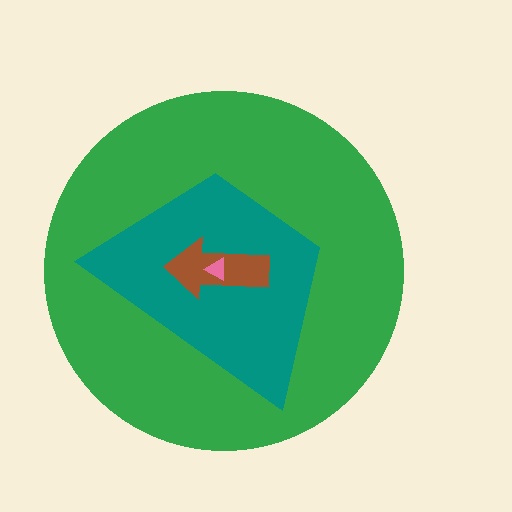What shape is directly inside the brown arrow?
The pink triangle.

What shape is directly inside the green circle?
The teal trapezoid.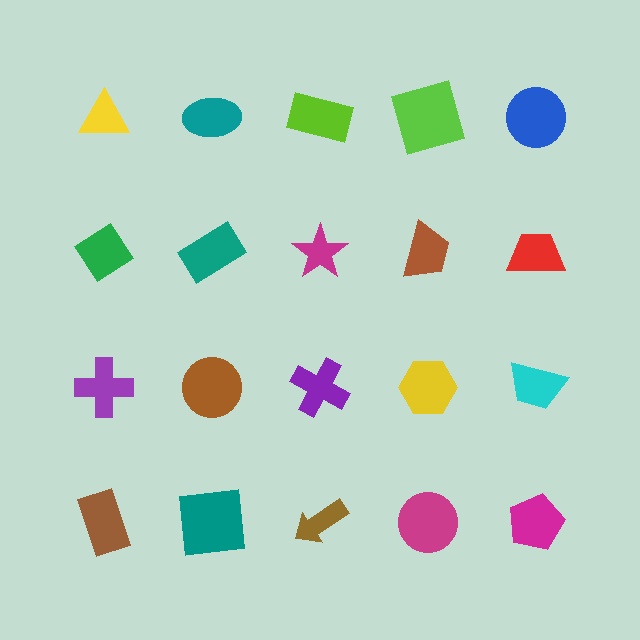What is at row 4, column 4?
A magenta circle.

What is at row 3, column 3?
A purple cross.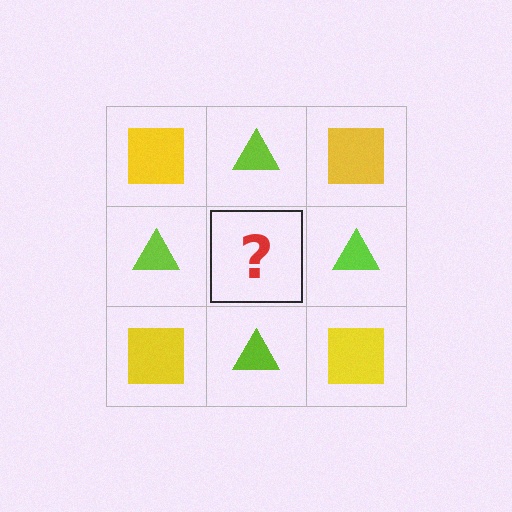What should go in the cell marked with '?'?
The missing cell should contain a yellow square.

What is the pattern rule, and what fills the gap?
The rule is that it alternates yellow square and lime triangle in a checkerboard pattern. The gap should be filled with a yellow square.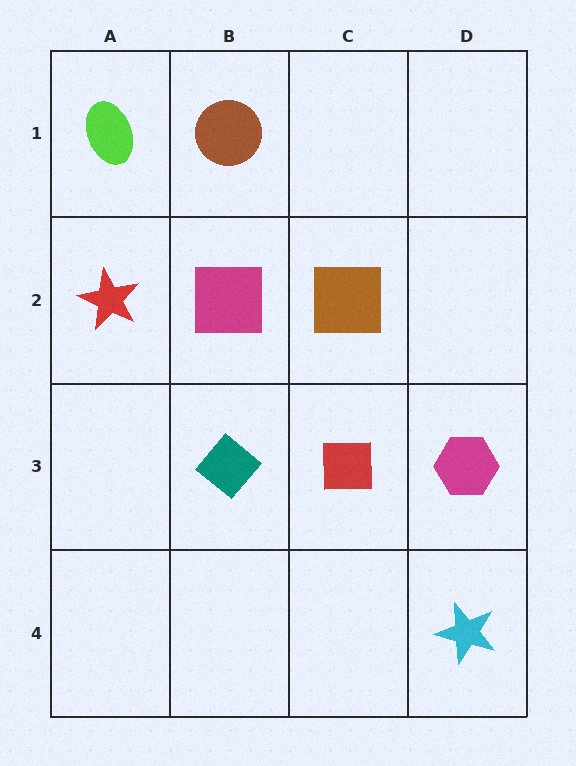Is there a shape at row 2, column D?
No, that cell is empty.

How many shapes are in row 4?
1 shape.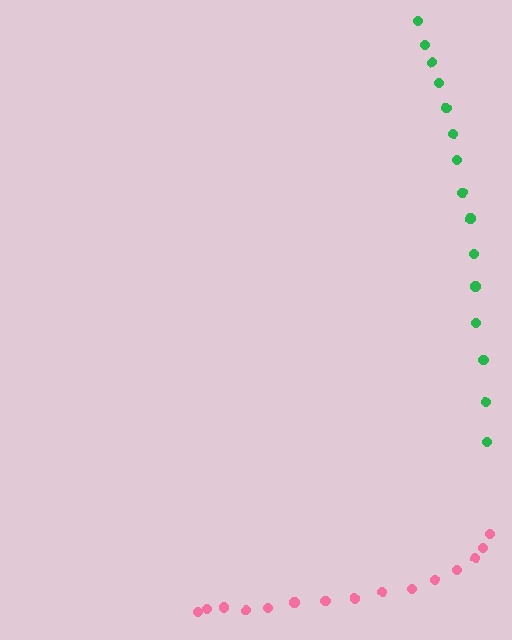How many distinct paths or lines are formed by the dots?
There are 2 distinct paths.